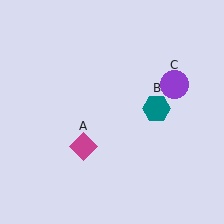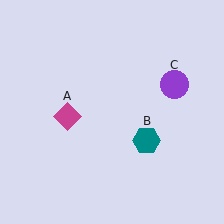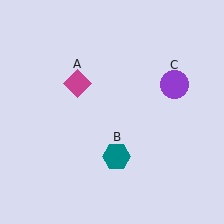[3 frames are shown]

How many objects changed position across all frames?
2 objects changed position: magenta diamond (object A), teal hexagon (object B).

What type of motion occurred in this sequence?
The magenta diamond (object A), teal hexagon (object B) rotated clockwise around the center of the scene.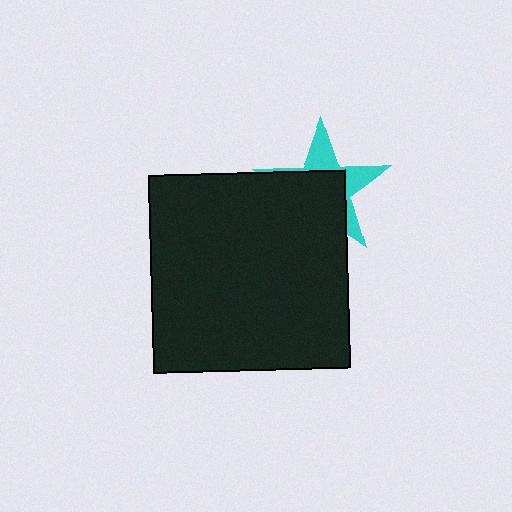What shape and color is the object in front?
The object in front is a black square.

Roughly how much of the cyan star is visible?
A small part of it is visible (roughly 38%).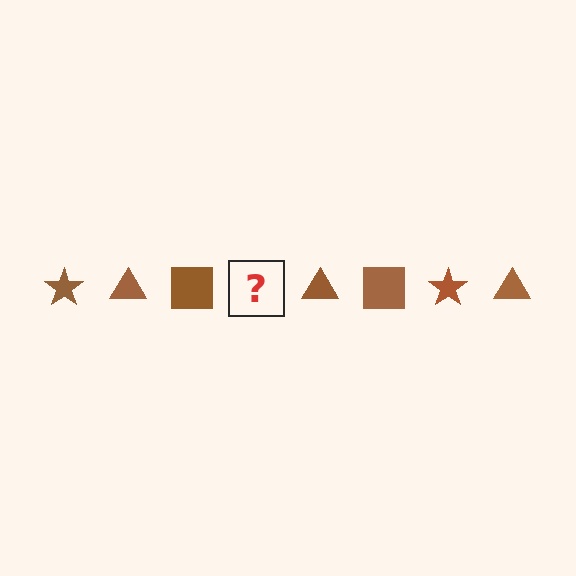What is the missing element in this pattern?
The missing element is a brown star.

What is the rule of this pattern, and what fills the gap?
The rule is that the pattern cycles through star, triangle, square shapes in brown. The gap should be filled with a brown star.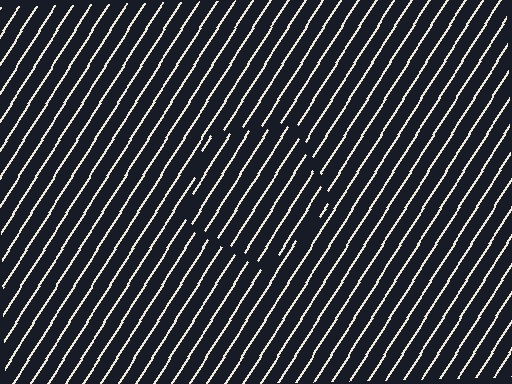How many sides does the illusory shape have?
5 sides — the line-ends trace a pentagon.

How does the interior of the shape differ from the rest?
The interior of the shape contains the same grating, shifted by half a period — the contour is defined by the phase discontinuity where line-ends from the inner and outer gratings abut.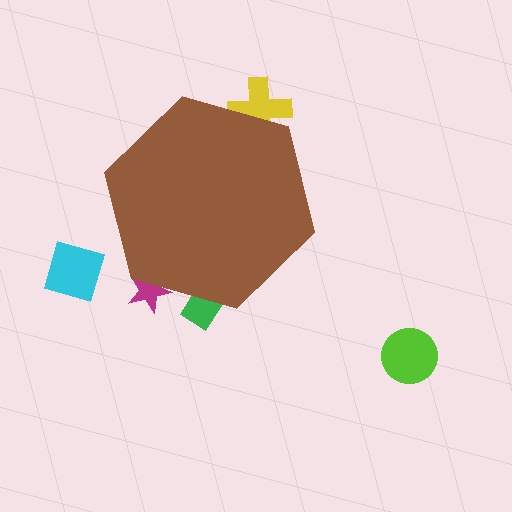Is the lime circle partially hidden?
No, the lime circle is fully visible.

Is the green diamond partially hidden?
Yes, the green diamond is partially hidden behind the brown hexagon.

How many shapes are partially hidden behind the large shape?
3 shapes are partially hidden.